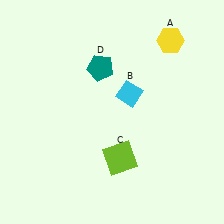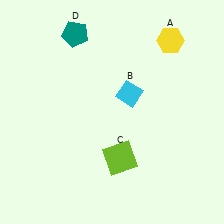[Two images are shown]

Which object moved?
The teal pentagon (D) moved up.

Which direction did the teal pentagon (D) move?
The teal pentagon (D) moved up.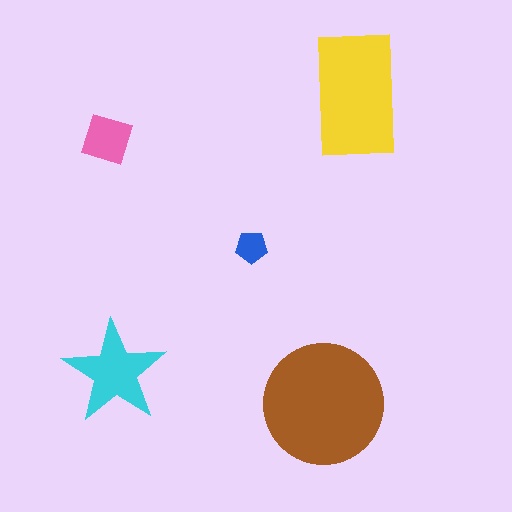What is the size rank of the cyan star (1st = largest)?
3rd.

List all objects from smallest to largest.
The blue pentagon, the pink diamond, the cyan star, the yellow rectangle, the brown circle.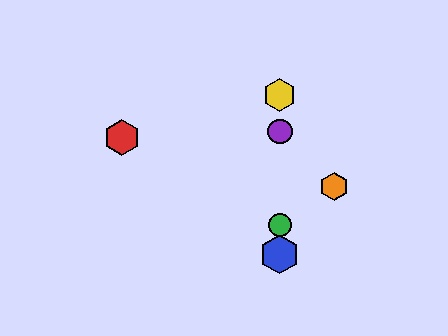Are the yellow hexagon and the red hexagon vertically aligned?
No, the yellow hexagon is at x≈280 and the red hexagon is at x≈122.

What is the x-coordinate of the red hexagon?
The red hexagon is at x≈122.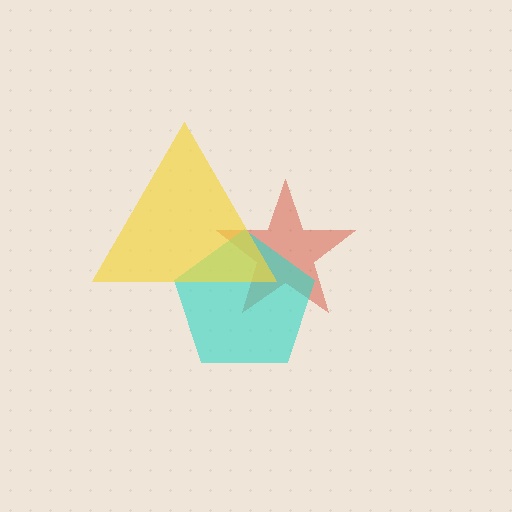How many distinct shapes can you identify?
There are 3 distinct shapes: a red star, a cyan pentagon, a yellow triangle.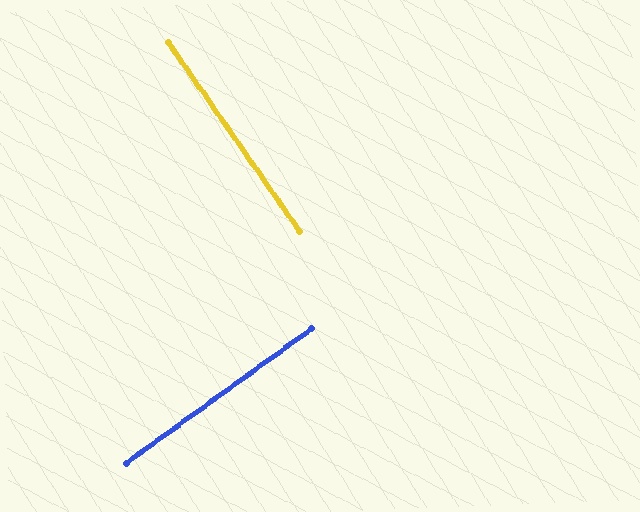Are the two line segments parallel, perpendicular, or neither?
Perpendicular — they meet at approximately 89°.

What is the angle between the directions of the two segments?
Approximately 89 degrees.